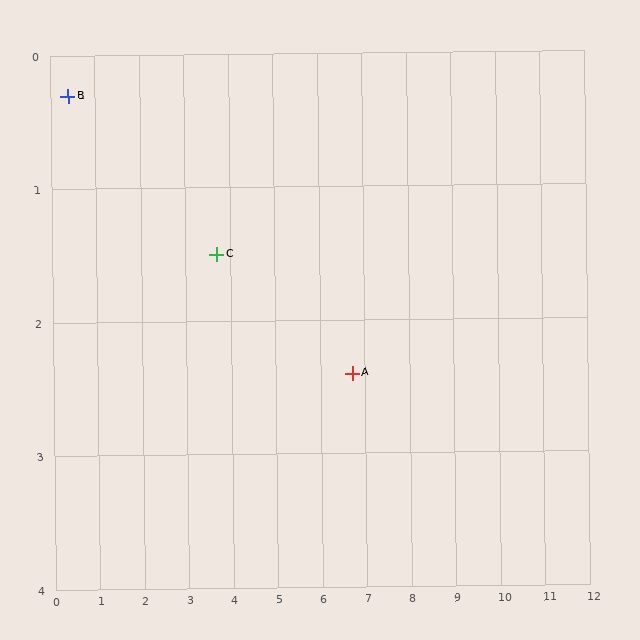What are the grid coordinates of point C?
Point C is at approximately (3.7, 1.5).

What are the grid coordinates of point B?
Point B is at approximately (0.4, 0.3).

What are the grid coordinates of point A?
Point A is at approximately (6.7, 2.4).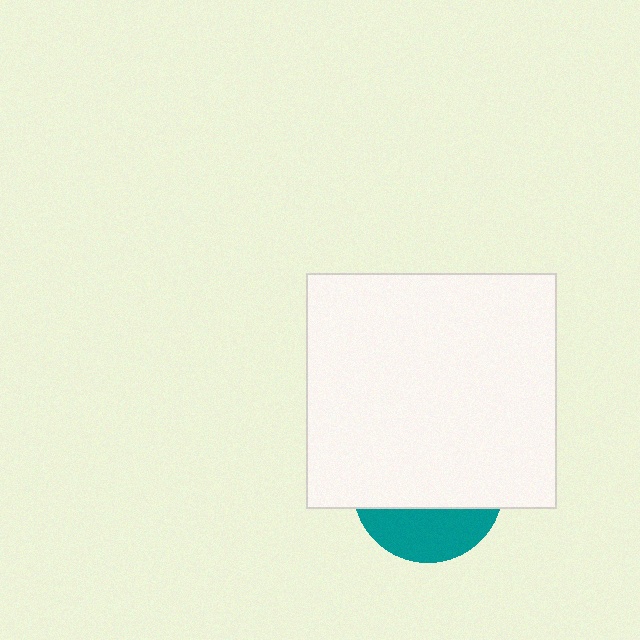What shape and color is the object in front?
The object in front is a white rectangle.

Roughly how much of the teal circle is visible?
A small part of it is visible (roughly 32%).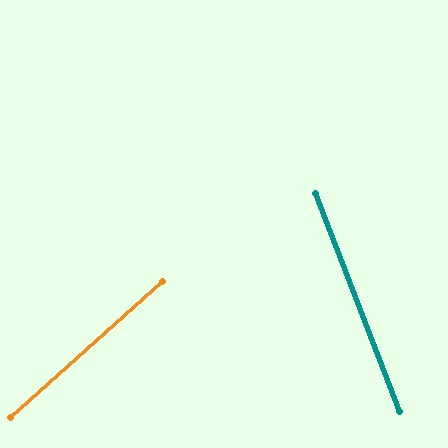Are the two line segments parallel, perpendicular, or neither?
Neither parallel nor perpendicular — they differ by about 70°.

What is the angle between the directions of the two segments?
Approximately 70 degrees.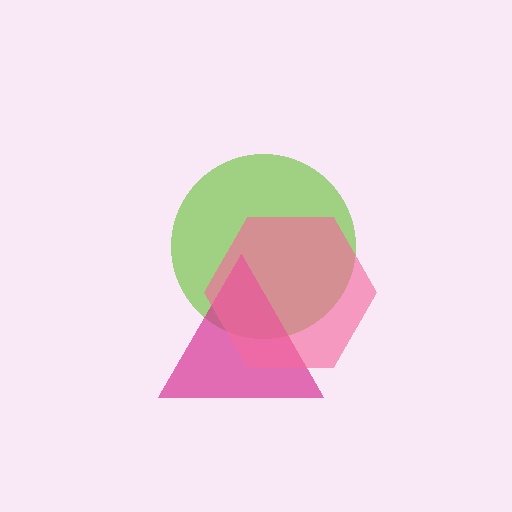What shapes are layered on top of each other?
The layered shapes are: a lime circle, a magenta triangle, a pink hexagon.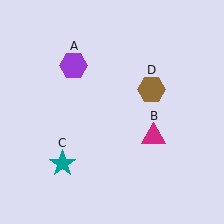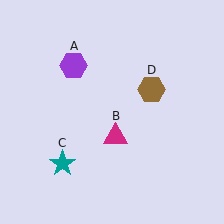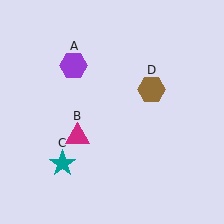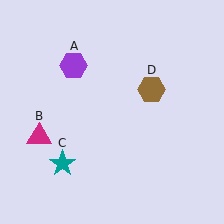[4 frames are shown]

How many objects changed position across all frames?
1 object changed position: magenta triangle (object B).